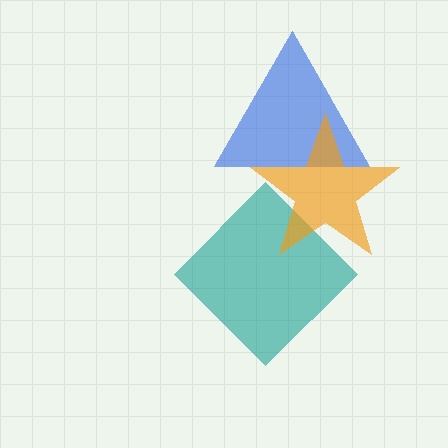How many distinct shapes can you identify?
There are 3 distinct shapes: a blue triangle, a teal diamond, an orange star.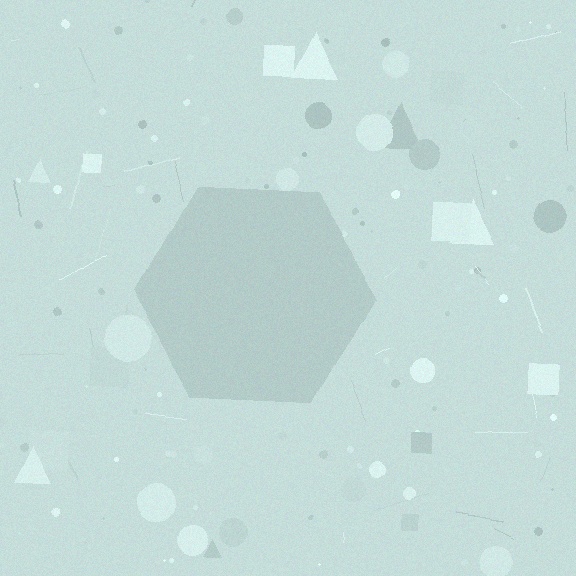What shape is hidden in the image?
A hexagon is hidden in the image.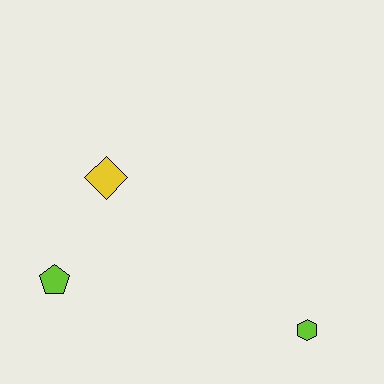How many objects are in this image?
There are 3 objects.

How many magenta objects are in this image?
There are no magenta objects.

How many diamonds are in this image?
There is 1 diamond.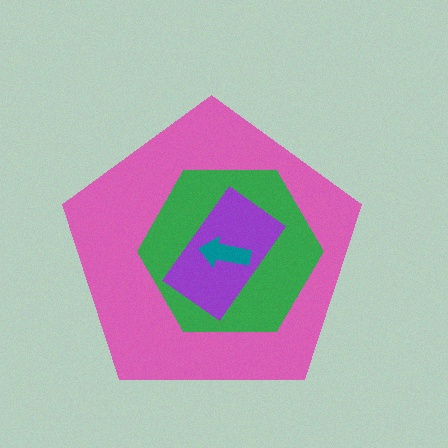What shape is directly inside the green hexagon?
The purple rectangle.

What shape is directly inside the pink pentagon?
The green hexagon.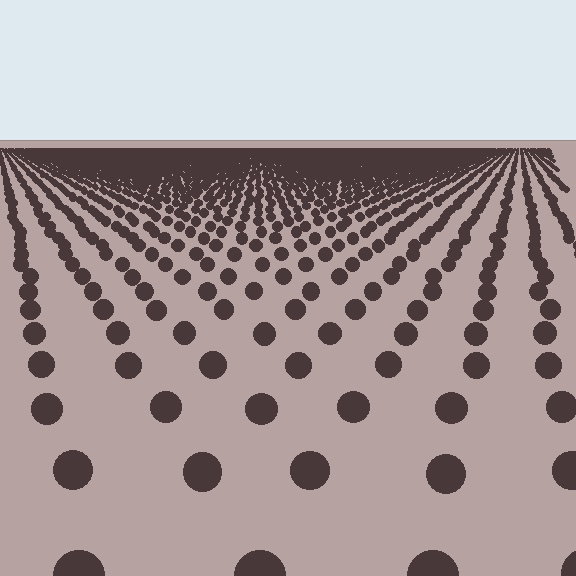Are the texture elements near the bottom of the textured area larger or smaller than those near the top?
Larger. Near the bottom, elements are closer to the viewer and appear at a bigger on-screen size.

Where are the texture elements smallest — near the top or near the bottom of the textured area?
Near the top.